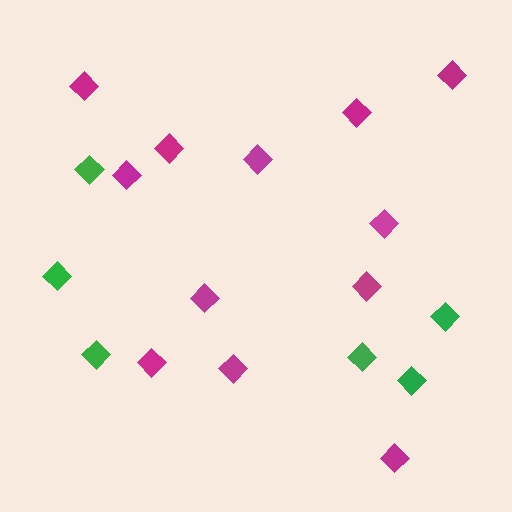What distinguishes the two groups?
There are 2 groups: one group of magenta diamonds (12) and one group of green diamonds (6).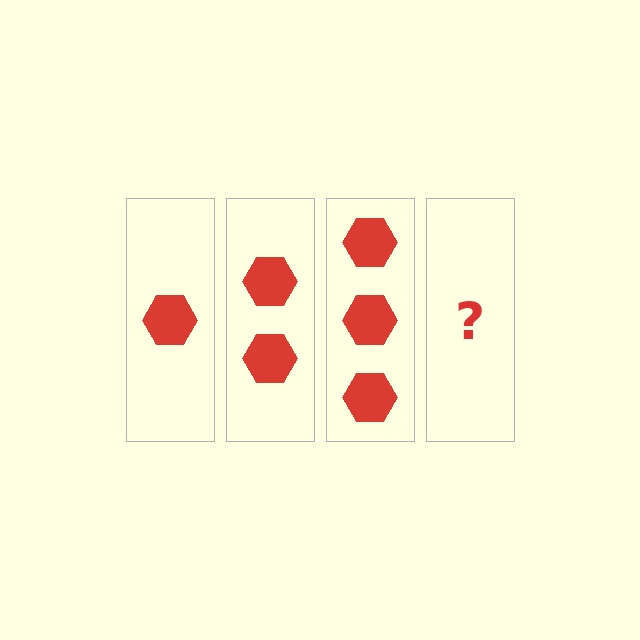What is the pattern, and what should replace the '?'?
The pattern is that each step adds one more hexagon. The '?' should be 4 hexagons.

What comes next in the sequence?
The next element should be 4 hexagons.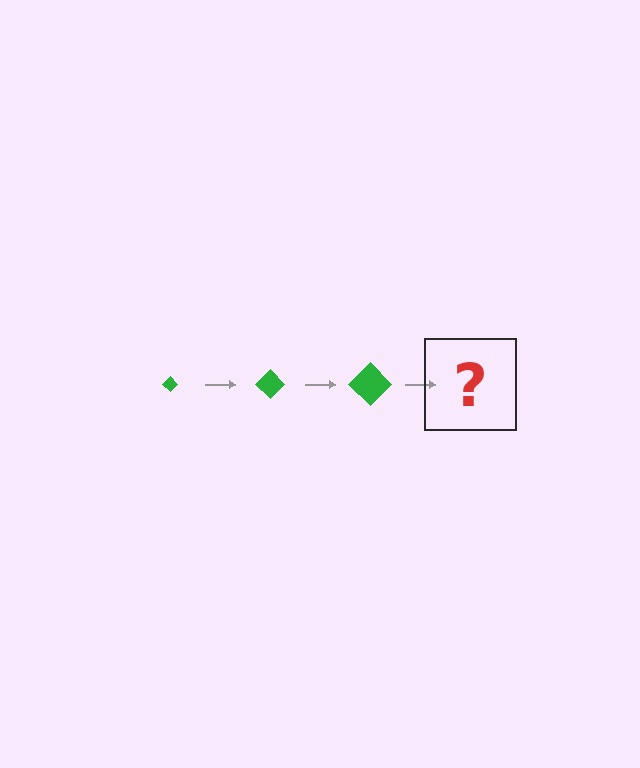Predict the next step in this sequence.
The next step is a green diamond, larger than the previous one.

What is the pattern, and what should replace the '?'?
The pattern is that the diamond gets progressively larger each step. The '?' should be a green diamond, larger than the previous one.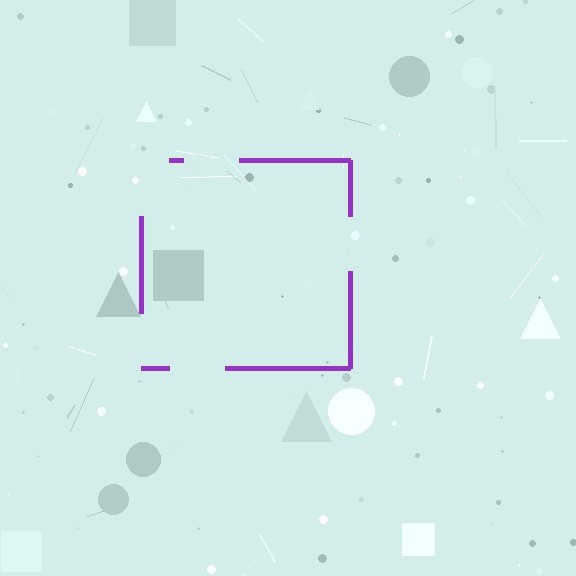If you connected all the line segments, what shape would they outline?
They would outline a square.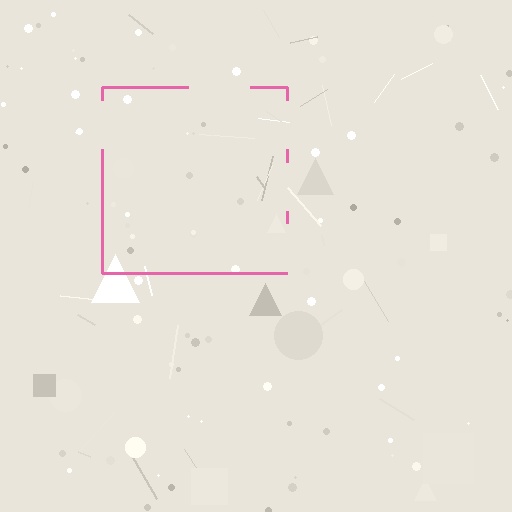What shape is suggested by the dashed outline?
The dashed outline suggests a square.